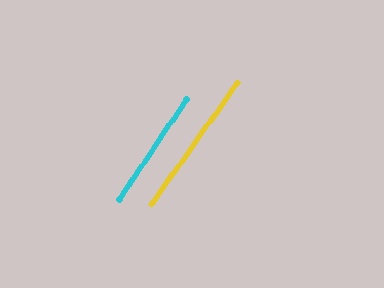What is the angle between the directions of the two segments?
Approximately 1 degree.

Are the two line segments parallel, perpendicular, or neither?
Parallel — their directions differ by only 1.4°.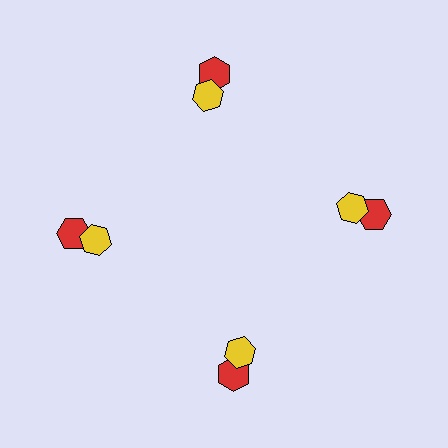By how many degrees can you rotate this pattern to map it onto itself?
The pattern maps onto itself every 90 degrees of rotation.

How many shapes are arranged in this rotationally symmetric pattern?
There are 8 shapes, arranged in 4 groups of 2.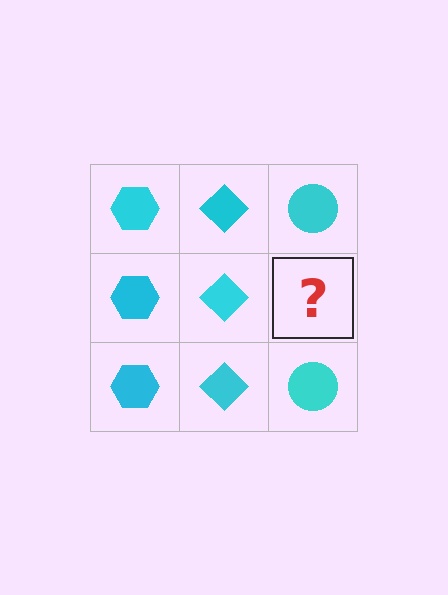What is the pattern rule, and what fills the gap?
The rule is that each column has a consistent shape. The gap should be filled with a cyan circle.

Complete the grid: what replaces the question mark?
The question mark should be replaced with a cyan circle.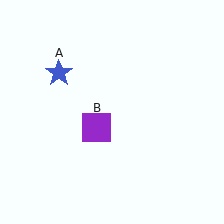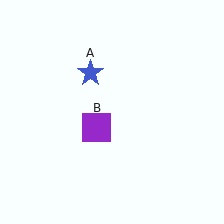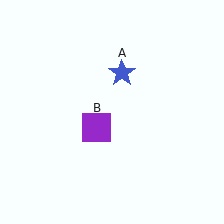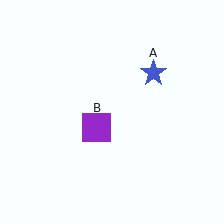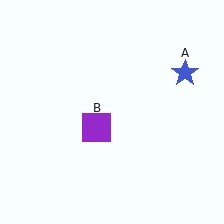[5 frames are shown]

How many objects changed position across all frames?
1 object changed position: blue star (object A).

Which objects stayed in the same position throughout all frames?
Purple square (object B) remained stationary.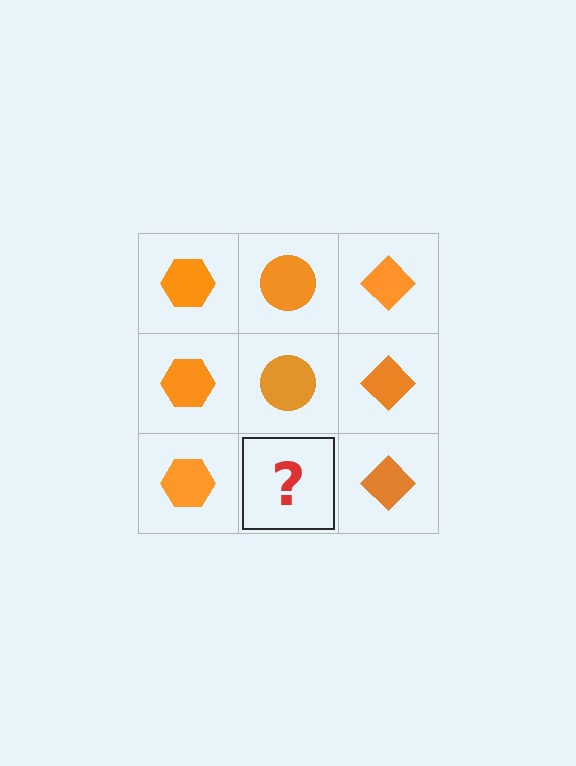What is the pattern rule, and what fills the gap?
The rule is that each column has a consistent shape. The gap should be filled with an orange circle.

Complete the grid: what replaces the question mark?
The question mark should be replaced with an orange circle.